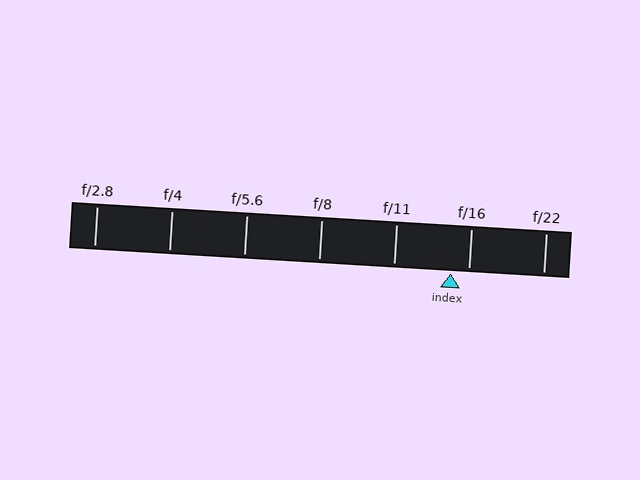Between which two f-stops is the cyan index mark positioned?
The index mark is between f/11 and f/16.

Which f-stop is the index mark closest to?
The index mark is closest to f/16.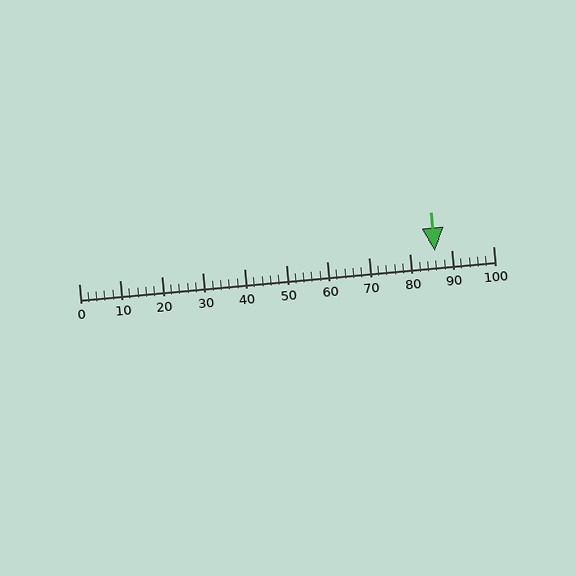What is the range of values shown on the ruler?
The ruler shows values from 0 to 100.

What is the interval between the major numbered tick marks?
The major tick marks are spaced 10 units apart.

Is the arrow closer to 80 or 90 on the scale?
The arrow is closer to 90.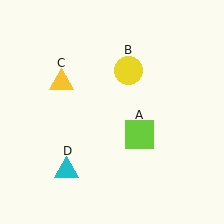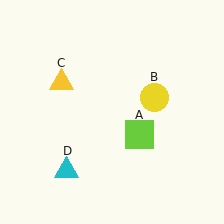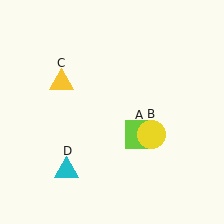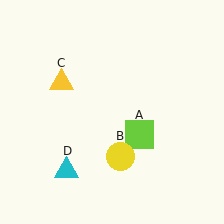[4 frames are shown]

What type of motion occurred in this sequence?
The yellow circle (object B) rotated clockwise around the center of the scene.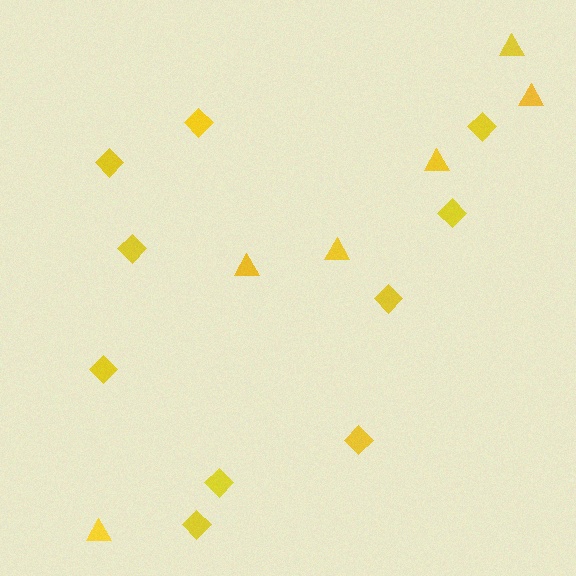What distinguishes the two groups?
There are 2 groups: one group of diamonds (10) and one group of triangles (6).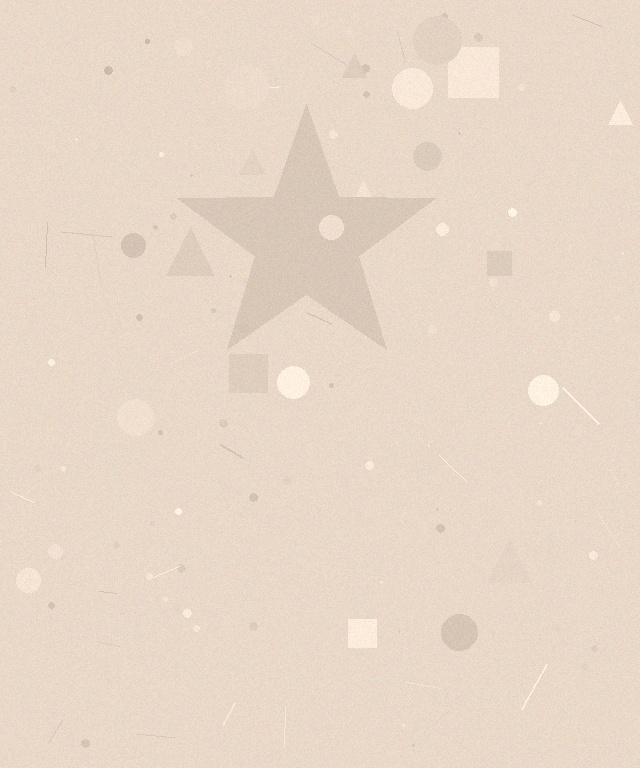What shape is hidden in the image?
A star is hidden in the image.